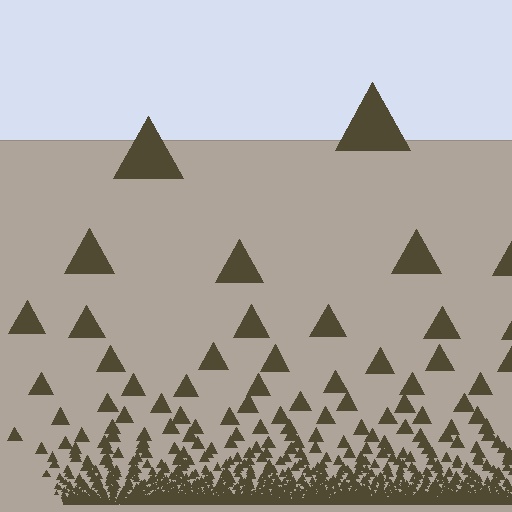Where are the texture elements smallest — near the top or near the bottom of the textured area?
Near the bottom.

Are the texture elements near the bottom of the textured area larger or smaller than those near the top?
Smaller. The gradient is inverted — elements near the bottom are smaller and denser.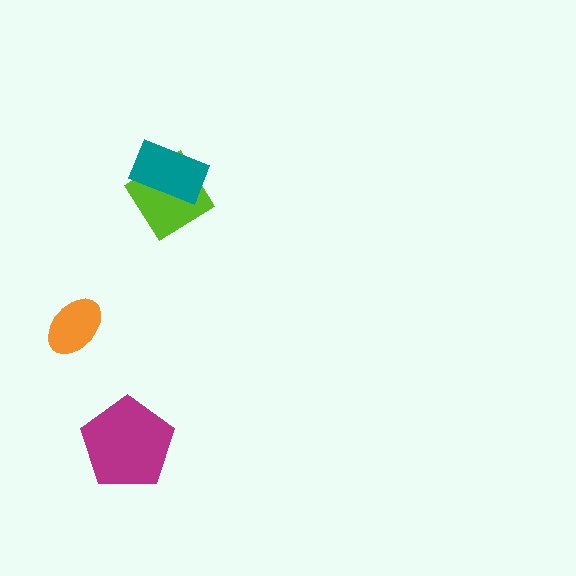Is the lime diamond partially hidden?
Yes, it is partially covered by another shape.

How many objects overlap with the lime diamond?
1 object overlaps with the lime diamond.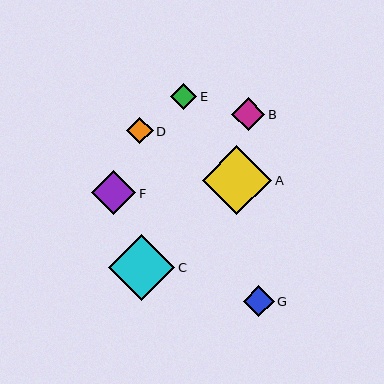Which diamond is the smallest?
Diamond E is the smallest with a size of approximately 26 pixels.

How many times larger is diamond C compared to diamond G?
Diamond C is approximately 2.1 times the size of diamond G.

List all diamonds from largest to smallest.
From largest to smallest: A, C, F, B, G, D, E.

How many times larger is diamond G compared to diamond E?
Diamond G is approximately 1.2 times the size of diamond E.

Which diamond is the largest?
Diamond A is the largest with a size of approximately 69 pixels.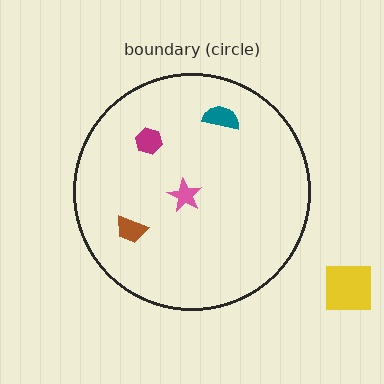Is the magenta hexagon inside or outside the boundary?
Inside.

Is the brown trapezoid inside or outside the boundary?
Inside.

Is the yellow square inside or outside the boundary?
Outside.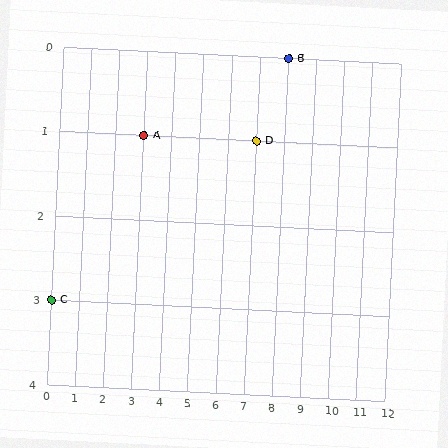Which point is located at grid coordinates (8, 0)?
Point B is at (8, 0).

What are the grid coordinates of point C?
Point C is at grid coordinates (0, 3).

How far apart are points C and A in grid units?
Points C and A are 3 columns and 2 rows apart (about 3.6 grid units diagonally).